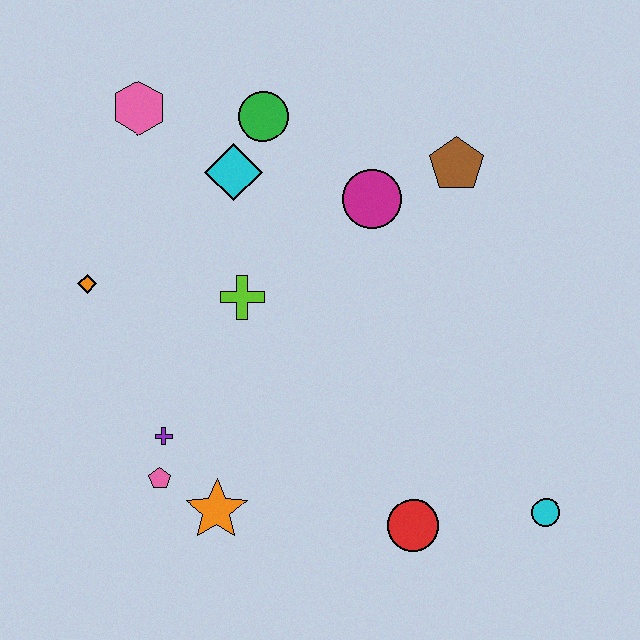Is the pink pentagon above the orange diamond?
No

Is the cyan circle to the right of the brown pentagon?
Yes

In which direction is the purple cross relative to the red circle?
The purple cross is to the left of the red circle.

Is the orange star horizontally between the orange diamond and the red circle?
Yes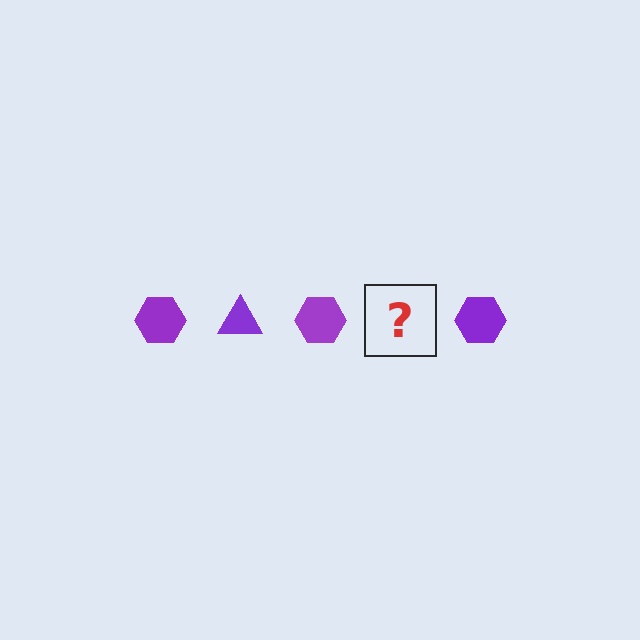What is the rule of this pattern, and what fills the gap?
The rule is that the pattern cycles through hexagon, triangle shapes in purple. The gap should be filled with a purple triangle.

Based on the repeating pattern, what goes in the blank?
The blank should be a purple triangle.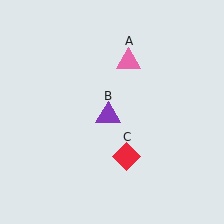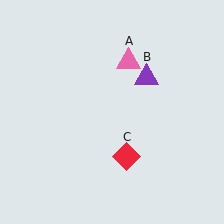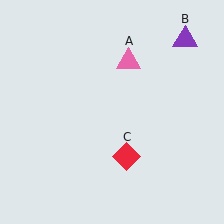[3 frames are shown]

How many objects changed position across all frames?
1 object changed position: purple triangle (object B).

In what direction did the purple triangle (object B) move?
The purple triangle (object B) moved up and to the right.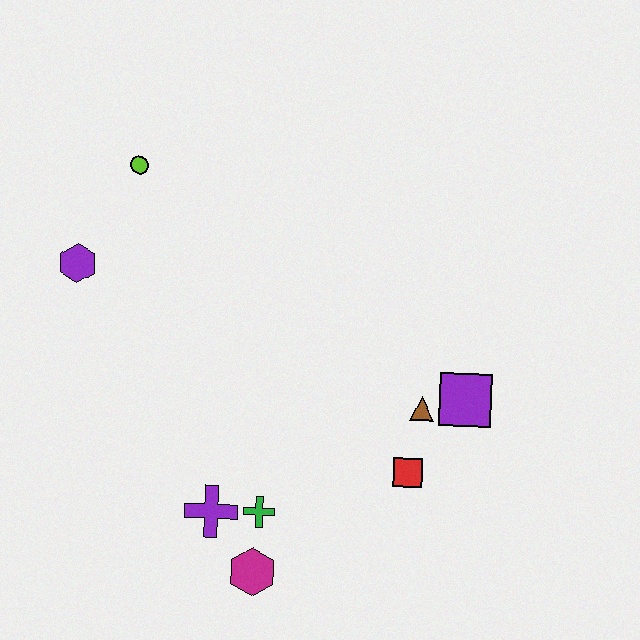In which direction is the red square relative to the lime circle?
The red square is below the lime circle.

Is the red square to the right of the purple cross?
Yes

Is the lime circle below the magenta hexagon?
No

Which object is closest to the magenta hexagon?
The green cross is closest to the magenta hexagon.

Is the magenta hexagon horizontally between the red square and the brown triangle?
No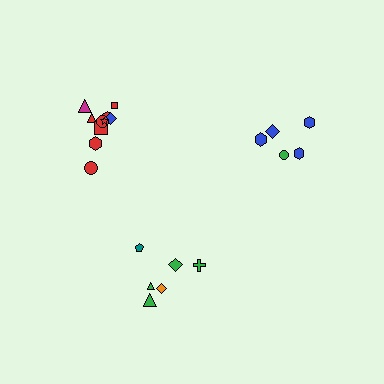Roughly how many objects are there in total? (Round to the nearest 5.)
Roughly 20 objects in total.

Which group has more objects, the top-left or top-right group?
The top-left group.